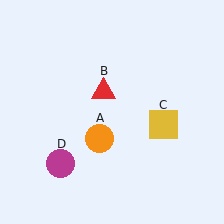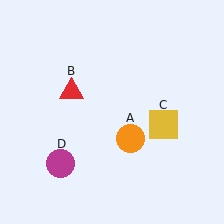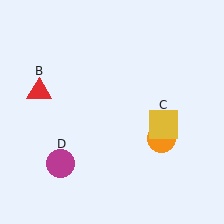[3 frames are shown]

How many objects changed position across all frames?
2 objects changed position: orange circle (object A), red triangle (object B).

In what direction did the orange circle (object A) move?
The orange circle (object A) moved right.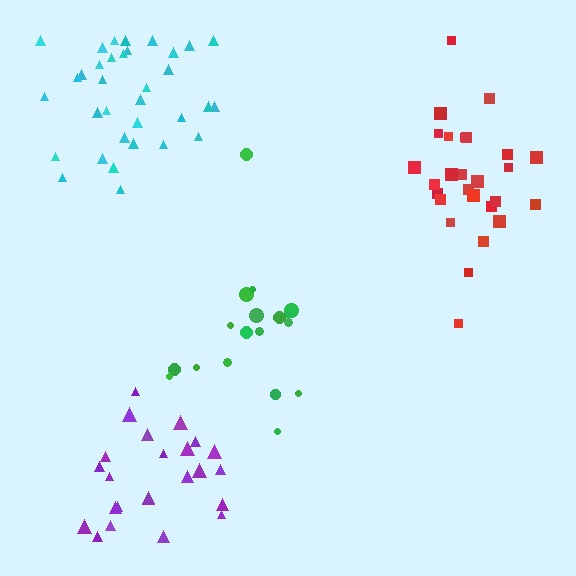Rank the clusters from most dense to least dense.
red, purple, cyan, green.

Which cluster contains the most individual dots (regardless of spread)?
Cyan (34).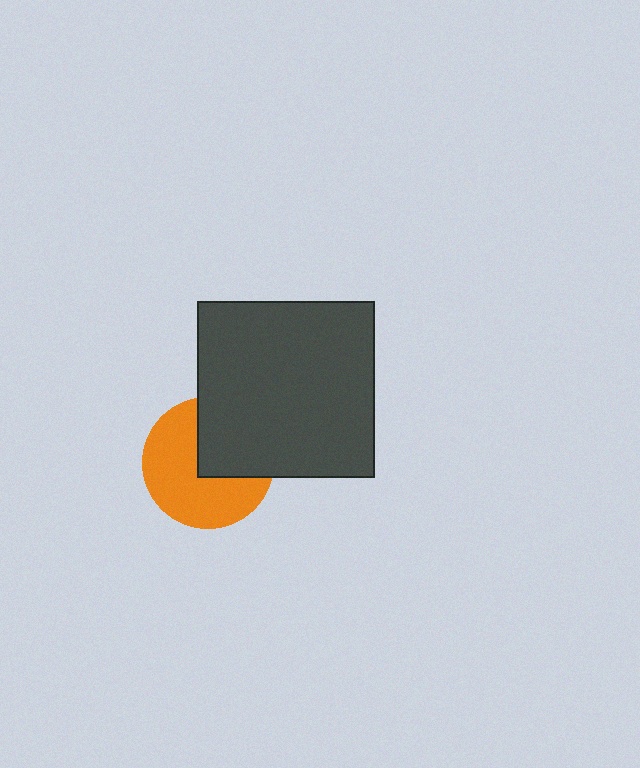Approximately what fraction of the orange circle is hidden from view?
Roughly 38% of the orange circle is hidden behind the dark gray square.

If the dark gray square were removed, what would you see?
You would see the complete orange circle.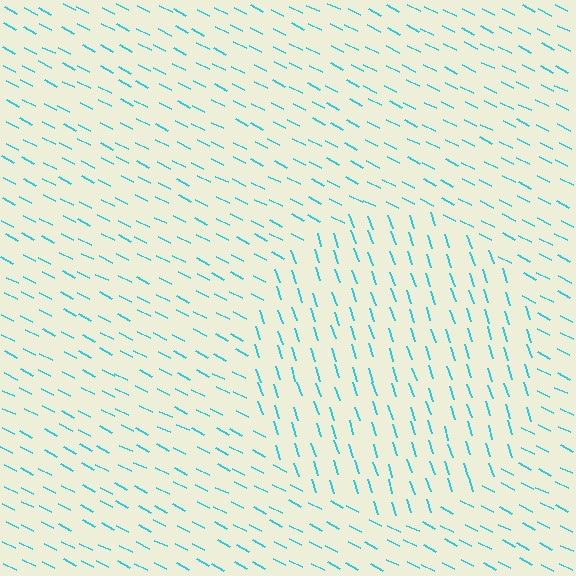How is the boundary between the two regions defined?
The boundary is defined purely by a change in line orientation (approximately 45 degrees difference). All lines are the same color and thickness.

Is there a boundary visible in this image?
Yes, there is a texture boundary formed by a change in line orientation.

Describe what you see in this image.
The image is filled with small cyan line segments. A circle region in the image has lines oriented differently from the surrounding lines, creating a visible texture boundary.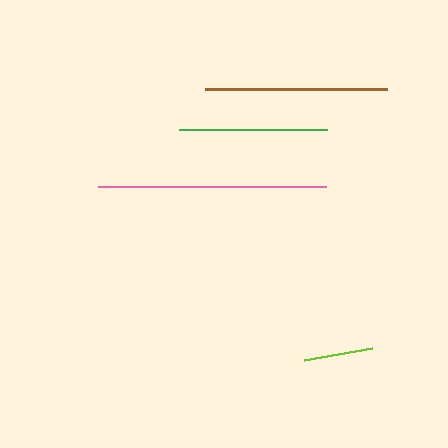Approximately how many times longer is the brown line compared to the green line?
The brown line is approximately 1.2 times the length of the green line.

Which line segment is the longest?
The pink line is the longest at approximately 228 pixels.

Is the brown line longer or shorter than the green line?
The brown line is longer than the green line.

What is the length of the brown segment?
The brown segment is approximately 182 pixels long.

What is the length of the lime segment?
The lime segment is approximately 69 pixels long.